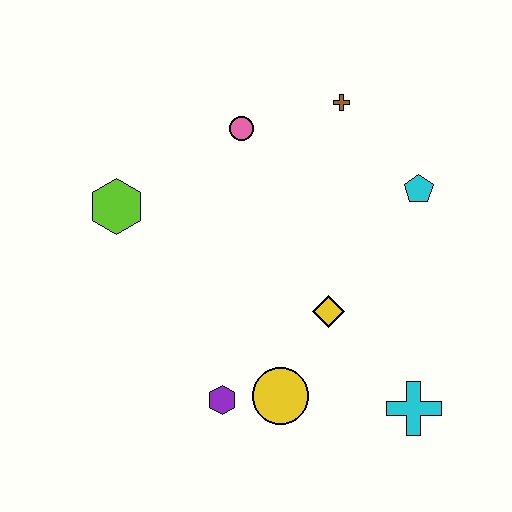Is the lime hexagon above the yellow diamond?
Yes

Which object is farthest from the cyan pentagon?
The lime hexagon is farthest from the cyan pentagon.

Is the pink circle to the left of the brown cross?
Yes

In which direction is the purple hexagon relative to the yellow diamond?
The purple hexagon is to the left of the yellow diamond.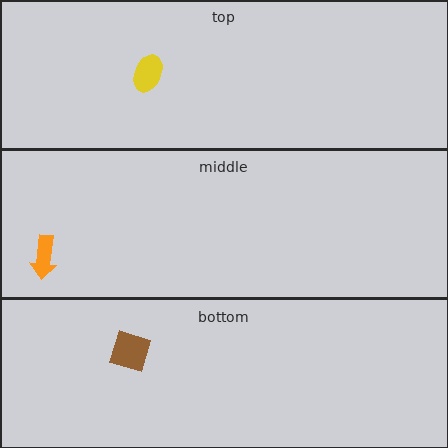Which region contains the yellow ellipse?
The top region.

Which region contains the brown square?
The bottom region.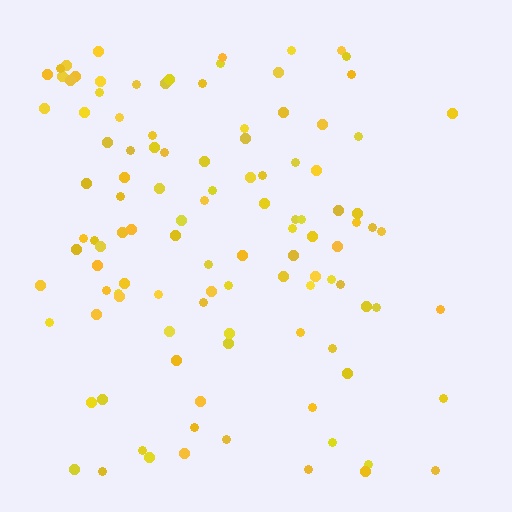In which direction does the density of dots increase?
From right to left, with the left side densest.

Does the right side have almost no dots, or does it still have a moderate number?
Still a moderate number, just noticeably fewer than the left.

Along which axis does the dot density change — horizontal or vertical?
Horizontal.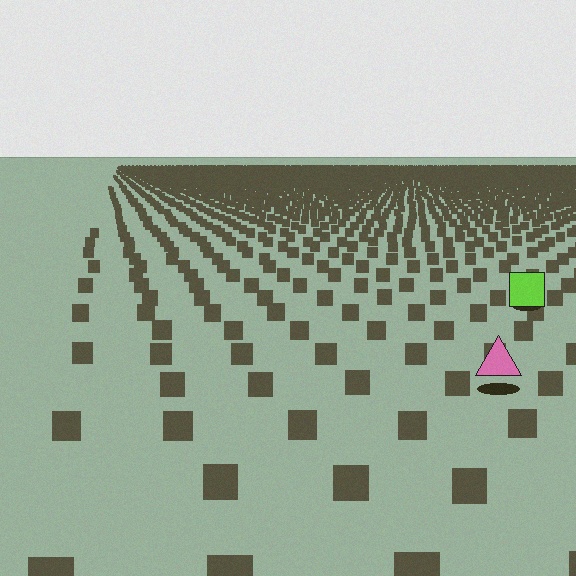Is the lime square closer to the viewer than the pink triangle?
No. The pink triangle is closer — you can tell from the texture gradient: the ground texture is coarser near it.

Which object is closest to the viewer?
The pink triangle is closest. The texture marks near it are larger and more spread out.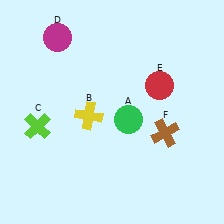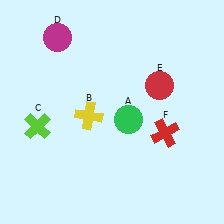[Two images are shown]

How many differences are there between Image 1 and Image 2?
There is 1 difference between the two images.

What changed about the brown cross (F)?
In Image 1, F is brown. In Image 2, it changed to red.